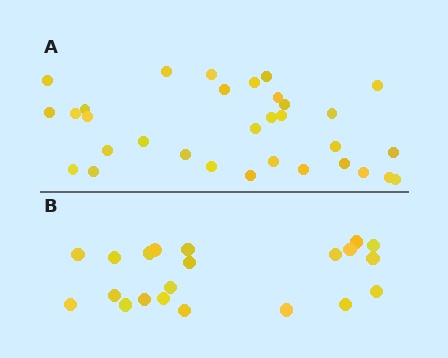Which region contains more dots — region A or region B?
Region A (the top region) has more dots.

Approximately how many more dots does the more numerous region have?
Region A has roughly 12 or so more dots than region B.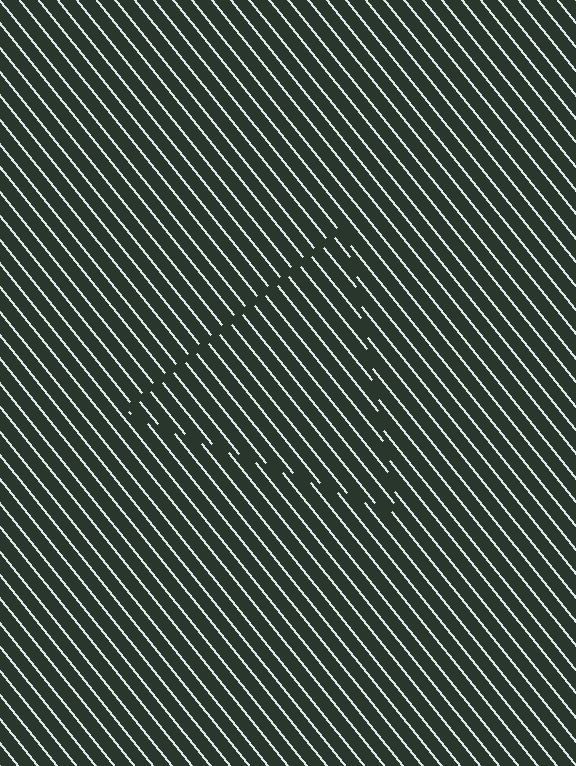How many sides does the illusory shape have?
3 sides — the line-ends trace a triangle.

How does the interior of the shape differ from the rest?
The interior of the shape contains the same grating, shifted by half a period — the contour is defined by the phase discontinuity where line-ends from the inner and outer gratings abut.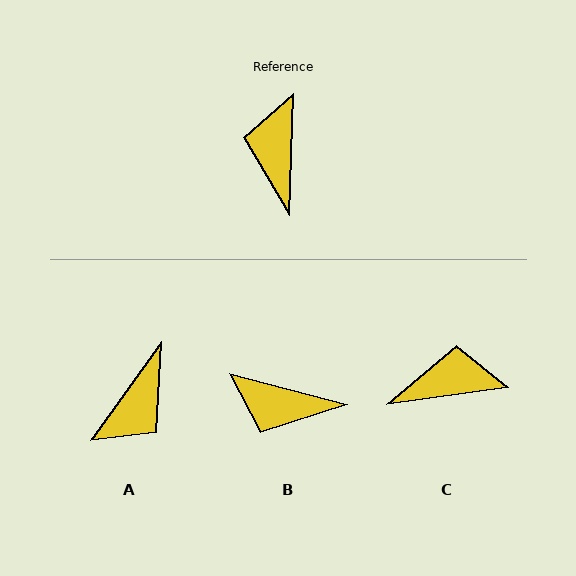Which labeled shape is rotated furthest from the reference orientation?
A, about 146 degrees away.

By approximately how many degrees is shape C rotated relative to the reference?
Approximately 80 degrees clockwise.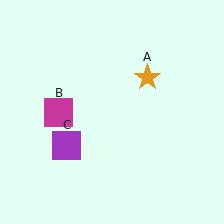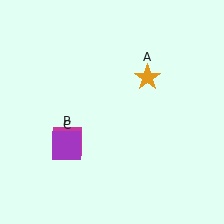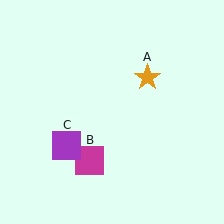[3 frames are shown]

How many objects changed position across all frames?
1 object changed position: magenta square (object B).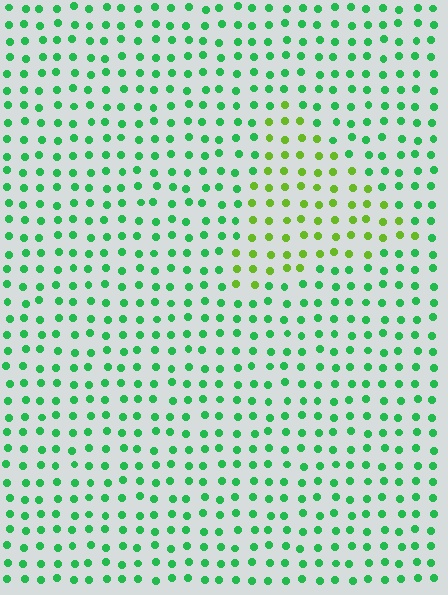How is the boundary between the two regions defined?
The boundary is defined purely by a slight shift in hue (about 44 degrees). Spacing, size, and orientation are identical on both sides.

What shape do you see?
I see a triangle.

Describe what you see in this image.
The image is filled with small green elements in a uniform arrangement. A triangle-shaped region is visible where the elements are tinted to a slightly different hue, forming a subtle color boundary.